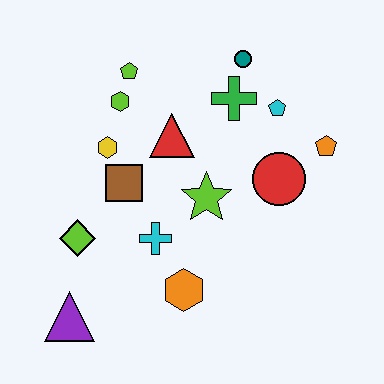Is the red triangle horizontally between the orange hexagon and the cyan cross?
Yes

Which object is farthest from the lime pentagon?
The purple triangle is farthest from the lime pentagon.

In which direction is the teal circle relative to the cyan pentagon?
The teal circle is above the cyan pentagon.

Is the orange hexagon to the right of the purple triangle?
Yes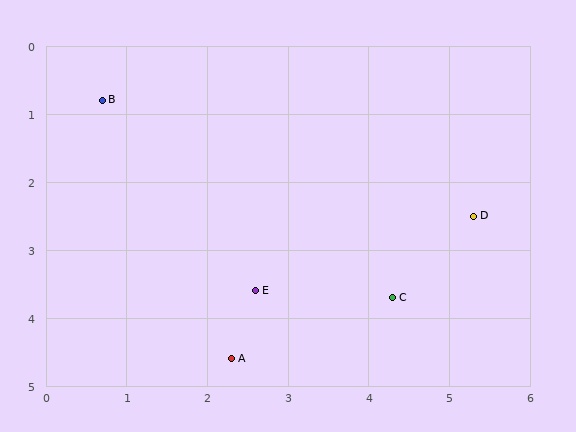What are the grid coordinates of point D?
Point D is at approximately (5.3, 2.5).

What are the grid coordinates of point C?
Point C is at approximately (4.3, 3.7).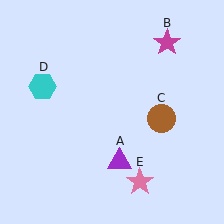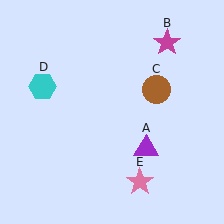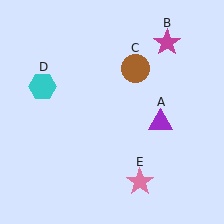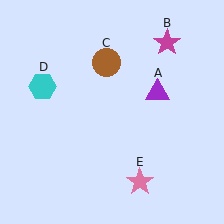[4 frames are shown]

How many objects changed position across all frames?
2 objects changed position: purple triangle (object A), brown circle (object C).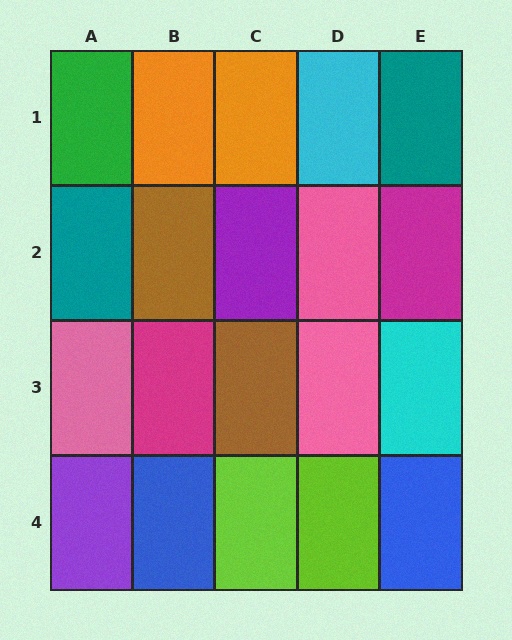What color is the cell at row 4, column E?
Blue.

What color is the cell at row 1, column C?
Orange.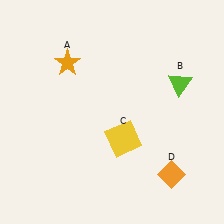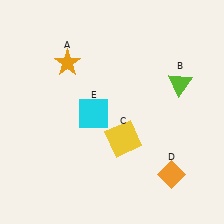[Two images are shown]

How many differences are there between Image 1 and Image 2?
There is 1 difference between the two images.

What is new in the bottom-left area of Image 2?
A cyan square (E) was added in the bottom-left area of Image 2.